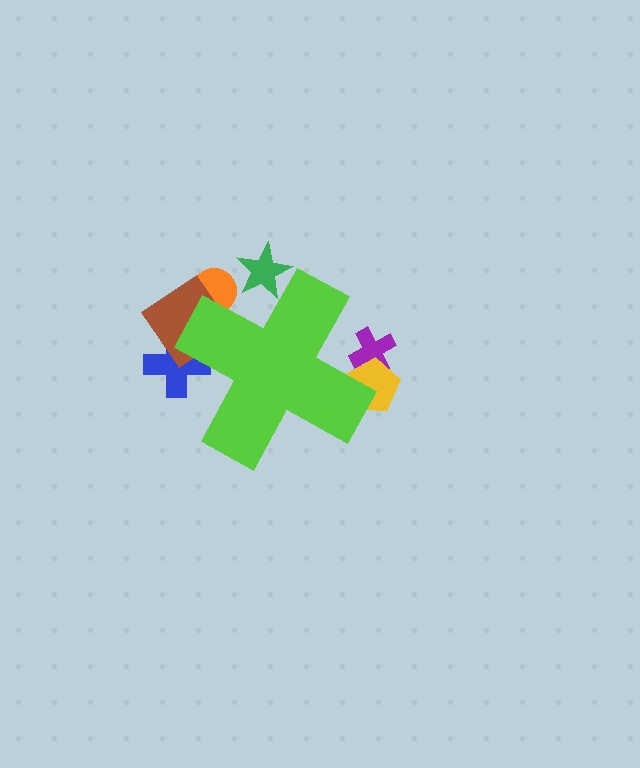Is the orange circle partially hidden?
Yes, the orange circle is partially hidden behind the lime cross.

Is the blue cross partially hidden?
Yes, the blue cross is partially hidden behind the lime cross.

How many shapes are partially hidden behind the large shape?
6 shapes are partially hidden.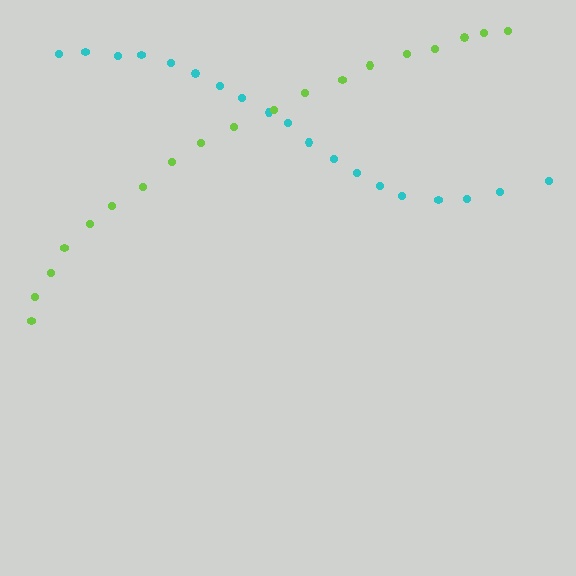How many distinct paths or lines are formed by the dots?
There are 2 distinct paths.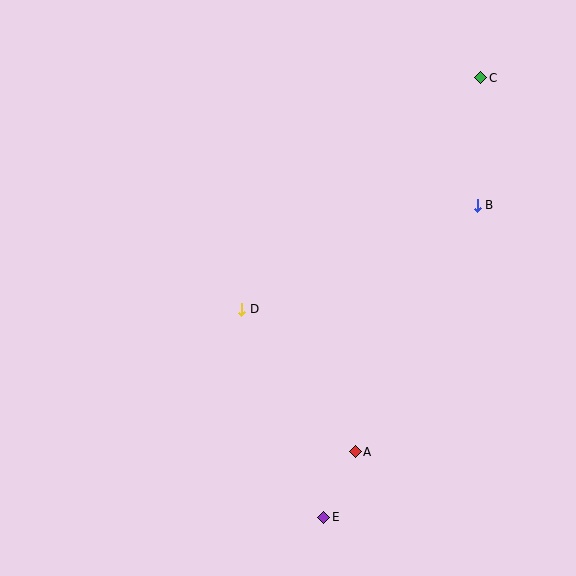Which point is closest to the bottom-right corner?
Point A is closest to the bottom-right corner.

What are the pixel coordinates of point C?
Point C is at (481, 78).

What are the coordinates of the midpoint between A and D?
The midpoint between A and D is at (299, 381).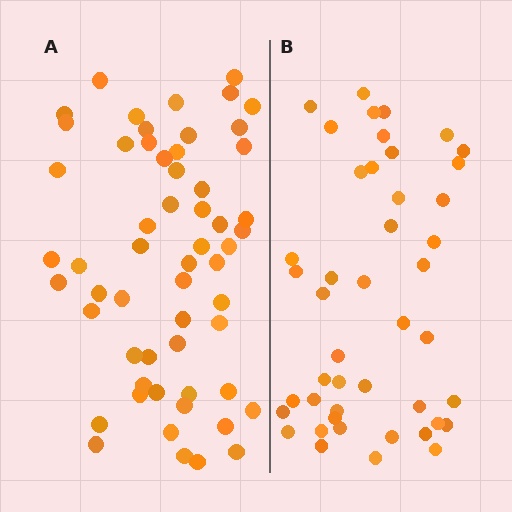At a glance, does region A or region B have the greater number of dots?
Region A (the left region) has more dots.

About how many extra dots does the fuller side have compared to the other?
Region A has roughly 12 or so more dots than region B.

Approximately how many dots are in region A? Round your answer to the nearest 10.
About 60 dots. (The exact count is 57, which rounds to 60.)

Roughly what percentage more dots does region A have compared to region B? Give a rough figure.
About 25% more.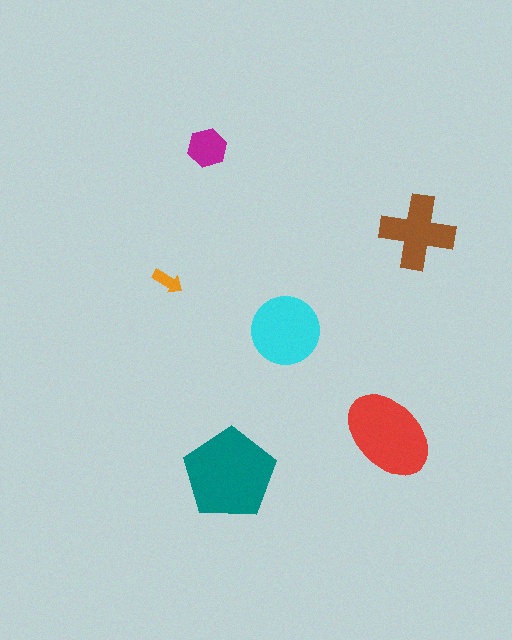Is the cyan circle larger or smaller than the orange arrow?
Larger.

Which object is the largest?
The teal pentagon.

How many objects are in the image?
There are 6 objects in the image.